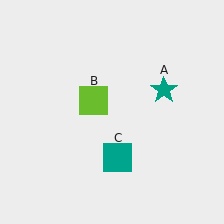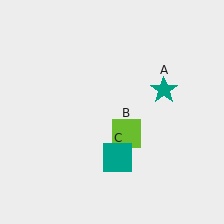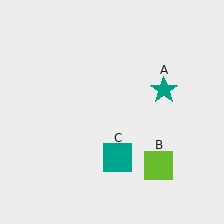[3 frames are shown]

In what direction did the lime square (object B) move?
The lime square (object B) moved down and to the right.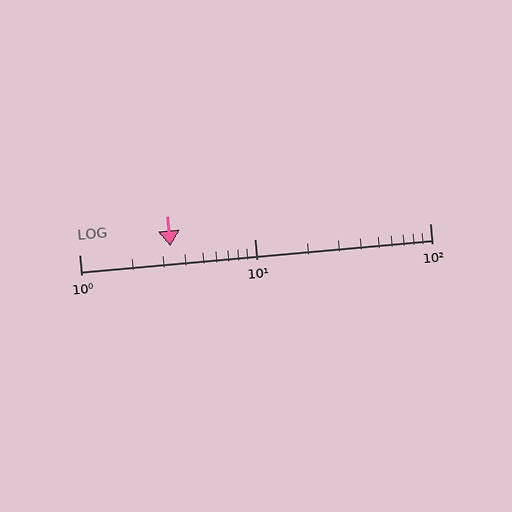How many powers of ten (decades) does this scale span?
The scale spans 2 decades, from 1 to 100.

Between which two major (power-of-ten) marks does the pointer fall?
The pointer is between 1 and 10.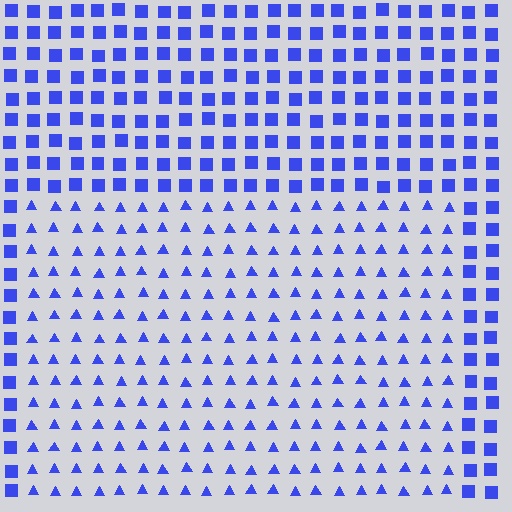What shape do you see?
I see a rectangle.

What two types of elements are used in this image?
The image uses triangles inside the rectangle region and squares outside it.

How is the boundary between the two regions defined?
The boundary is defined by a change in element shape: triangles inside vs. squares outside. All elements share the same color and spacing.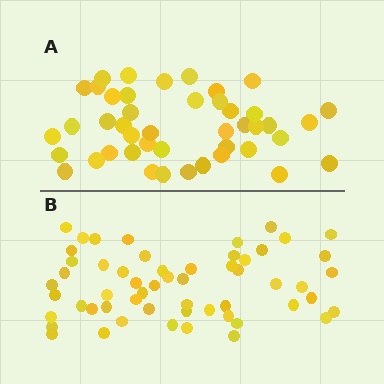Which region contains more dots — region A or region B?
Region B (the bottom region) has more dots.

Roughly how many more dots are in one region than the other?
Region B has roughly 12 or so more dots than region A.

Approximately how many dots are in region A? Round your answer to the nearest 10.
About 40 dots. (The exact count is 44, which rounds to 40.)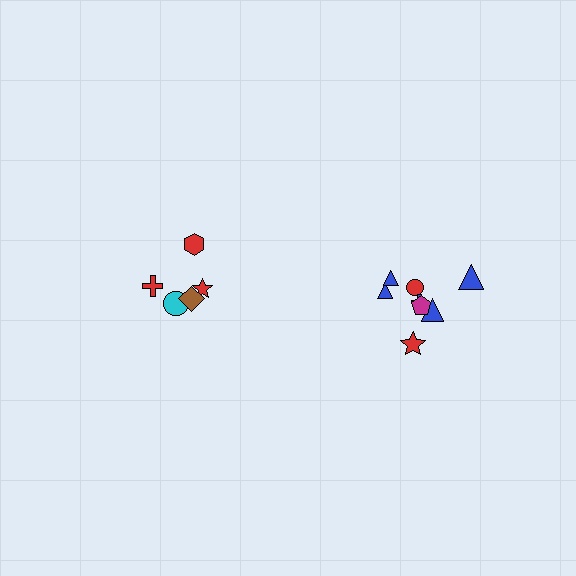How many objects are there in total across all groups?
There are 13 objects.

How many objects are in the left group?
There are 5 objects.